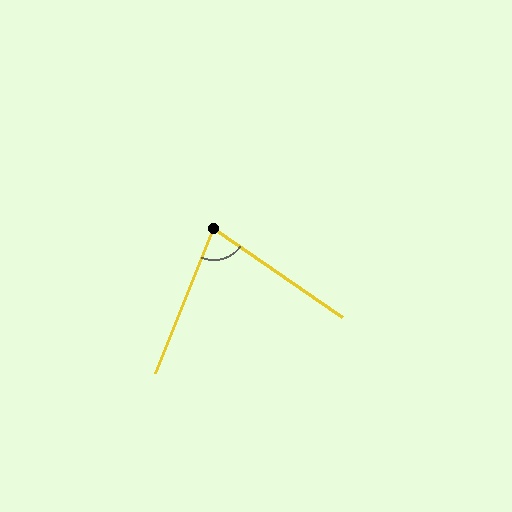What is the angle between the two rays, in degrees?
Approximately 77 degrees.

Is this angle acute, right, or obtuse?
It is acute.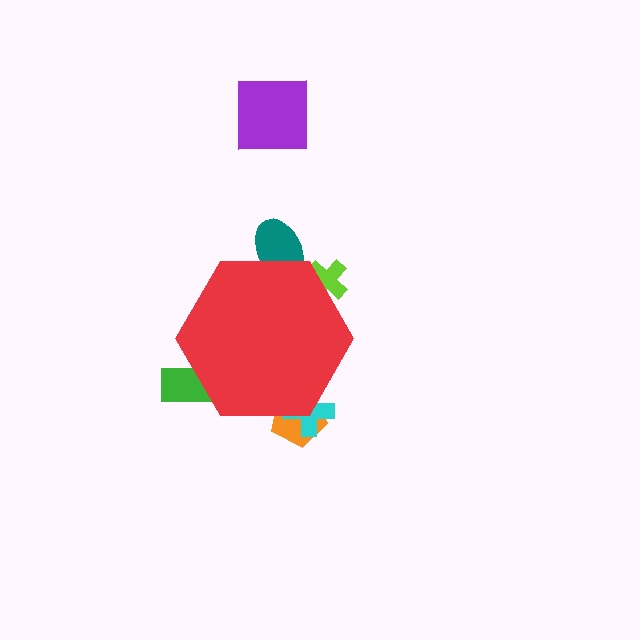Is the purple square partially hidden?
No, the purple square is fully visible.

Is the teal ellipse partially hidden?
Yes, the teal ellipse is partially hidden behind the red hexagon.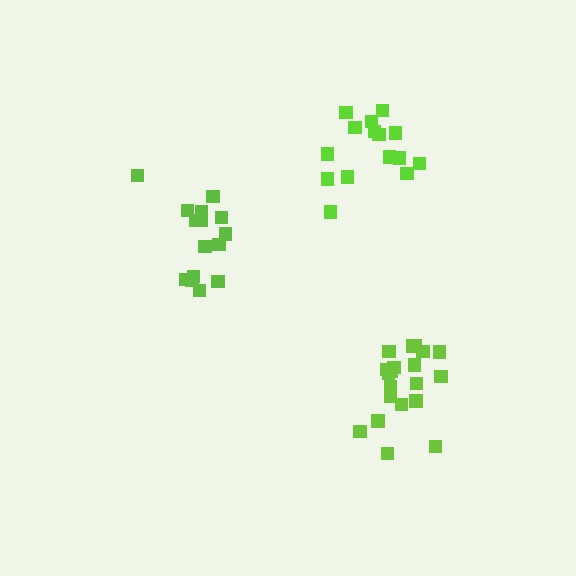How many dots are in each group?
Group 1: 20 dots, Group 2: 16 dots, Group 3: 15 dots (51 total).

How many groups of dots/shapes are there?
There are 3 groups.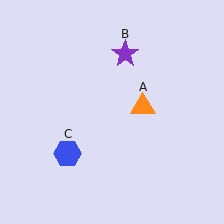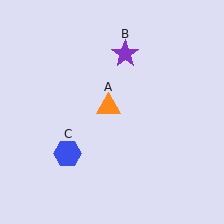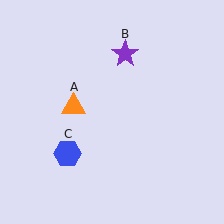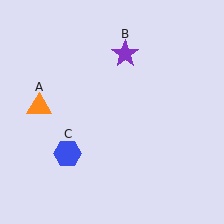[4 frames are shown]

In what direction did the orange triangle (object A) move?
The orange triangle (object A) moved left.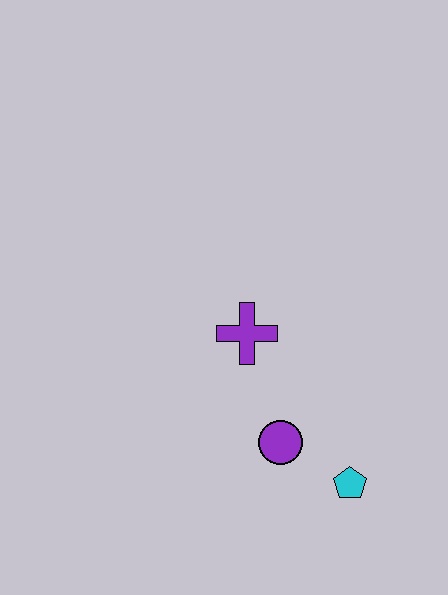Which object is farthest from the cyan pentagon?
The purple cross is farthest from the cyan pentagon.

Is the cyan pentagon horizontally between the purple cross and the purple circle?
No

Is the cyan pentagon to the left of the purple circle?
No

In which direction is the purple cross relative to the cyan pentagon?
The purple cross is above the cyan pentagon.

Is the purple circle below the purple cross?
Yes